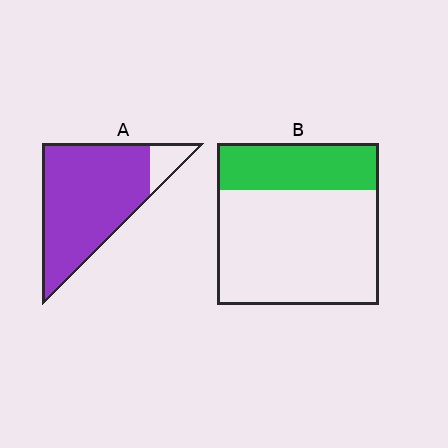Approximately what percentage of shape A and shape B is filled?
A is approximately 90% and B is approximately 30%.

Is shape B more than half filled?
No.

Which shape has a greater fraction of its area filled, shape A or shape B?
Shape A.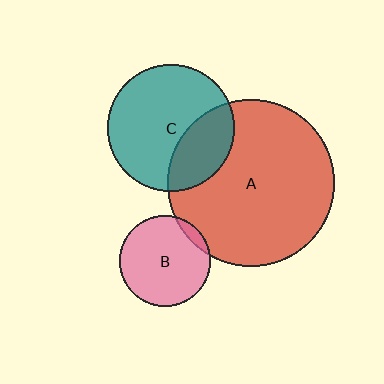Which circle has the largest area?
Circle A (red).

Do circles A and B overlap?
Yes.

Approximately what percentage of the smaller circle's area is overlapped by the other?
Approximately 5%.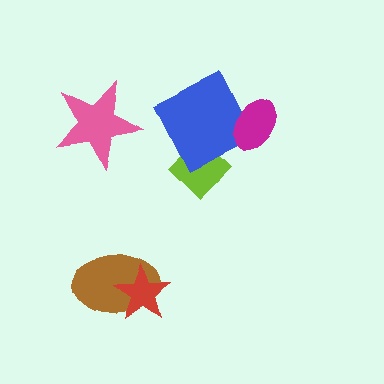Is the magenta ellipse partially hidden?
No, no other shape covers it.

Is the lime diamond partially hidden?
Yes, it is partially covered by another shape.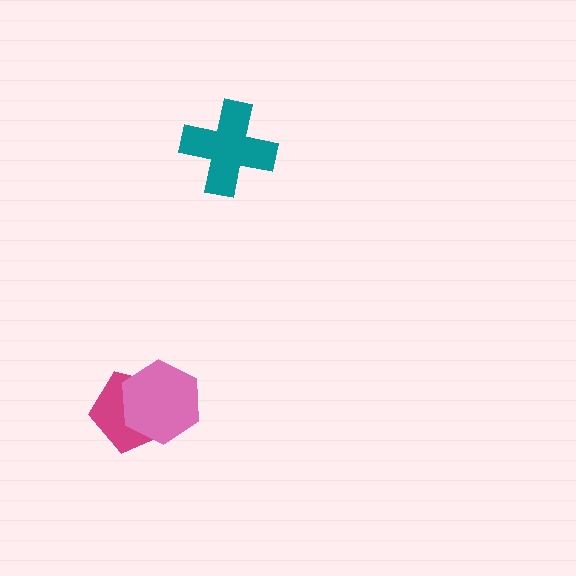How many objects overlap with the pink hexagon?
1 object overlaps with the pink hexagon.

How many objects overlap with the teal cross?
0 objects overlap with the teal cross.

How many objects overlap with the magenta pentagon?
1 object overlaps with the magenta pentagon.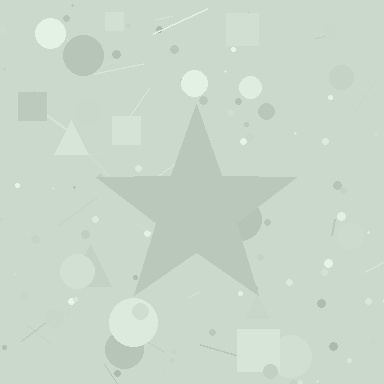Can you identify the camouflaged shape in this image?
The camouflaged shape is a star.